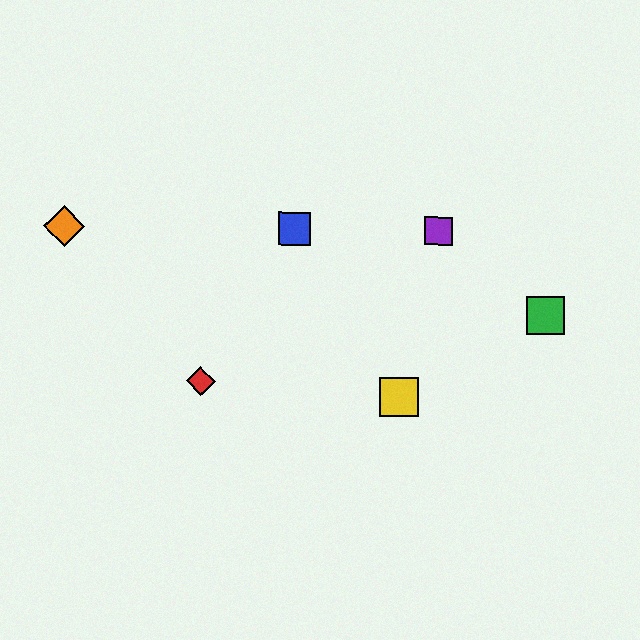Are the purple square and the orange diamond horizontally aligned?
Yes, both are at y≈231.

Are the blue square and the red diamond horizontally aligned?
No, the blue square is at y≈229 and the red diamond is at y≈381.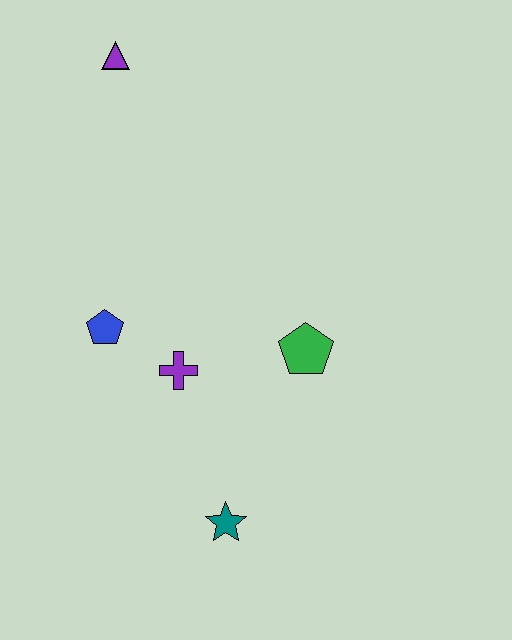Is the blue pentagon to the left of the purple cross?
Yes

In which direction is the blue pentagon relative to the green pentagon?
The blue pentagon is to the left of the green pentagon.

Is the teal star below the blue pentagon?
Yes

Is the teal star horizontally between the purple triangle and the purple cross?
No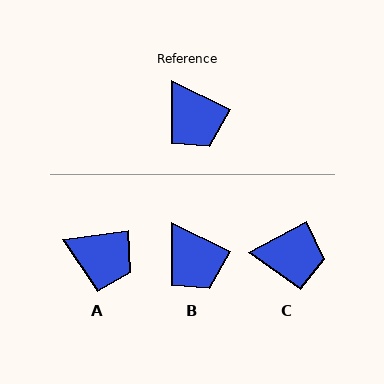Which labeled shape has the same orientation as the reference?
B.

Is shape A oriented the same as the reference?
No, it is off by about 34 degrees.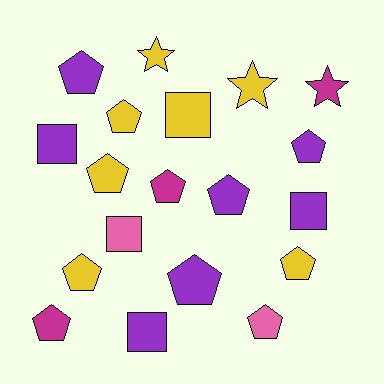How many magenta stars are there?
There is 1 magenta star.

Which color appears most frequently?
Yellow, with 7 objects.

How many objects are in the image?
There are 19 objects.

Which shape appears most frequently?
Pentagon, with 11 objects.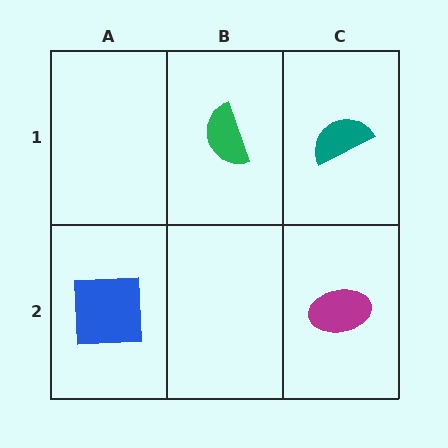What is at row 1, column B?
A green semicircle.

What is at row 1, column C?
A teal semicircle.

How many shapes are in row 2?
2 shapes.